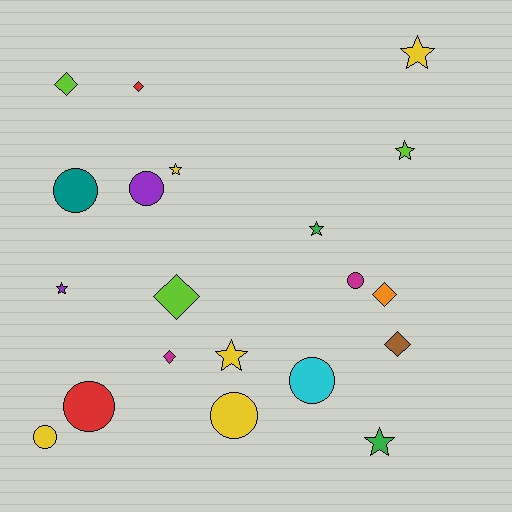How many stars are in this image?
There are 7 stars.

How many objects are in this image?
There are 20 objects.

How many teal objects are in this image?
There is 1 teal object.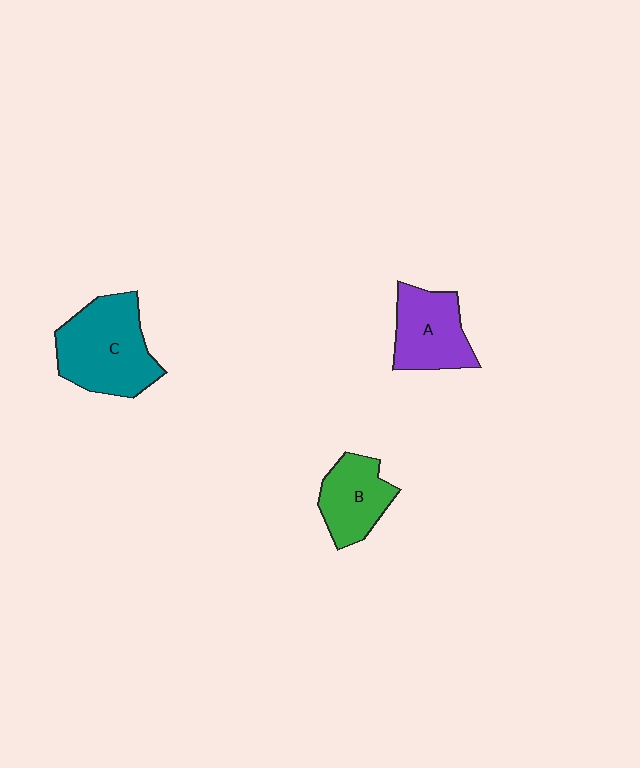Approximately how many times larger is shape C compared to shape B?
Approximately 1.6 times.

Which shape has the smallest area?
Shape B (green).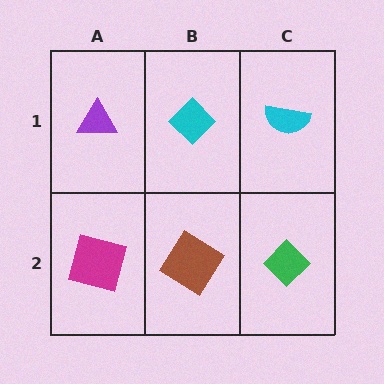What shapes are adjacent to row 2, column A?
A purple triangle (row 1, column A), a brown diamond (row 2, column B).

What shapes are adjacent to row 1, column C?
A green diamond (row 2, column C), a cyan diamond (row 1, column B).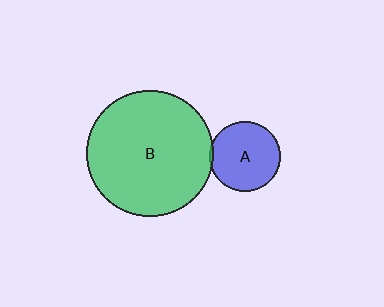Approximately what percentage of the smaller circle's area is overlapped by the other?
Approximately 5%.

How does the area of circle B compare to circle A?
Approximately 3.2 times.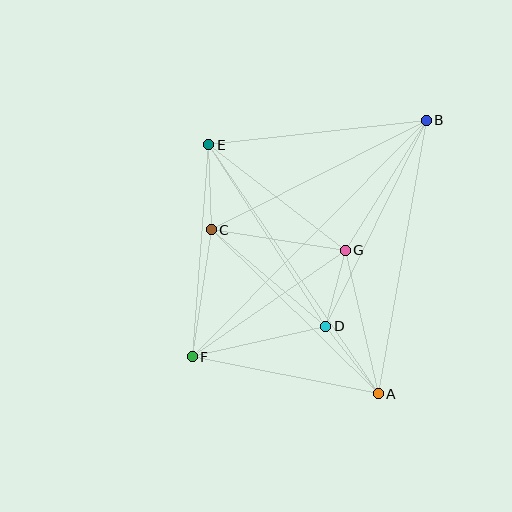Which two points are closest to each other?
Points D and G are closest to each other.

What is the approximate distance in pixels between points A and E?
The distance between A and E is approximately 301 pixels.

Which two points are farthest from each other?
Points B and F are farthest from each other.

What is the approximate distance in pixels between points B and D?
The distance between B and D is approximately 229 pixels.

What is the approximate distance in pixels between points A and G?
The distance between A and G is approximately 147 pixels.